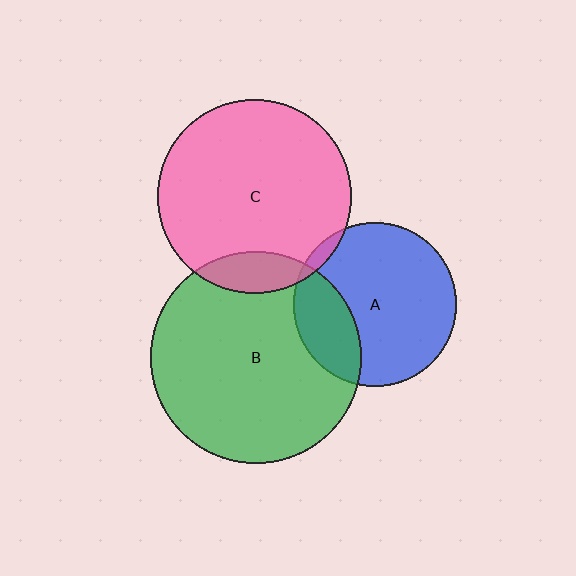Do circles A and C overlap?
Yes.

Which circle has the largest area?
Circle B (green).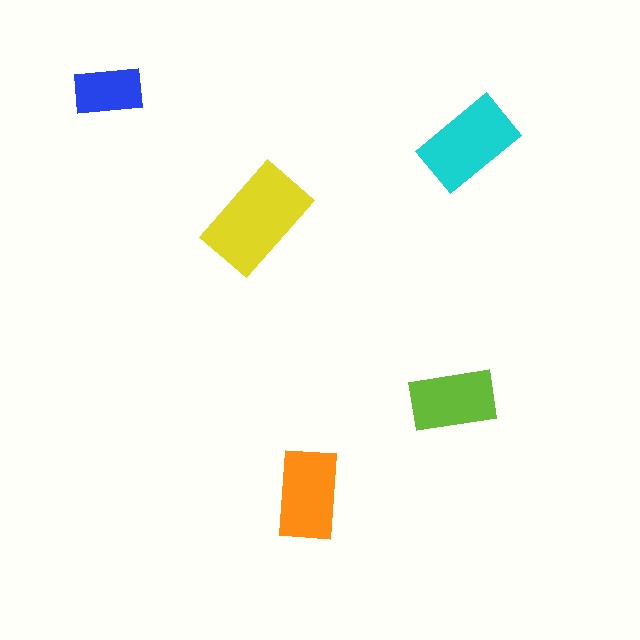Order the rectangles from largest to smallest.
the yellow one, the cyan one, the orange one, the lime one, the blue one.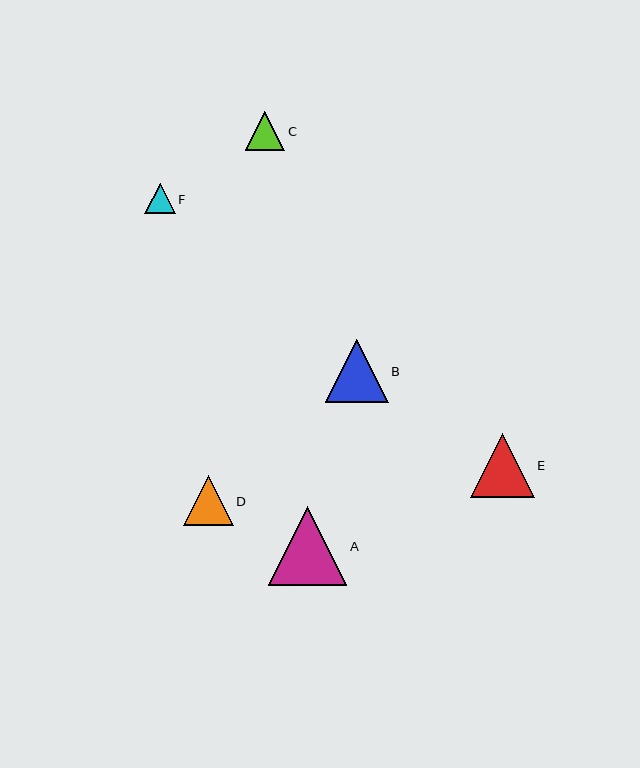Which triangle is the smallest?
Triangle F is the smallest with a size of approximately 31 pixels.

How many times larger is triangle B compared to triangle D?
Triangle B is approximately 1.3 times the size of triangle D.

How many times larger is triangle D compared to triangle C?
Triangle D is approximately 1.3 times the size of triangle C.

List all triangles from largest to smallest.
From largest to smallest: A, E, B, D, C, F.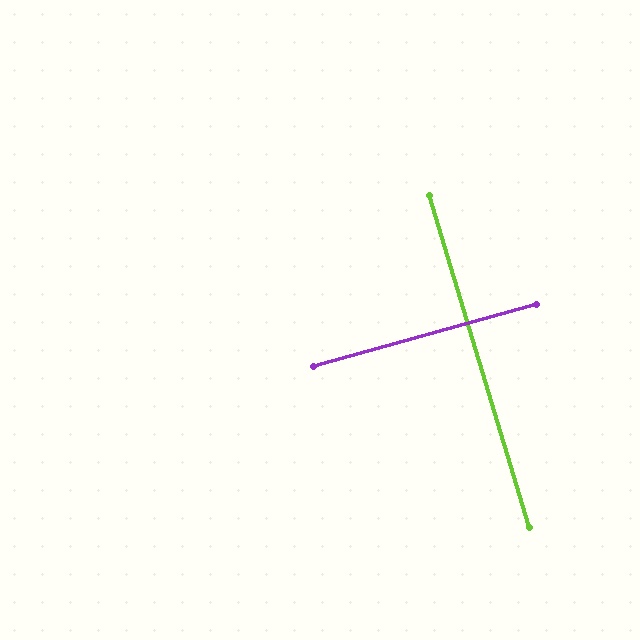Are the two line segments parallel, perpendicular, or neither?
Perpendicular — they meet at approximately 89°.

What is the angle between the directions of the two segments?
Approximately 89 degrees.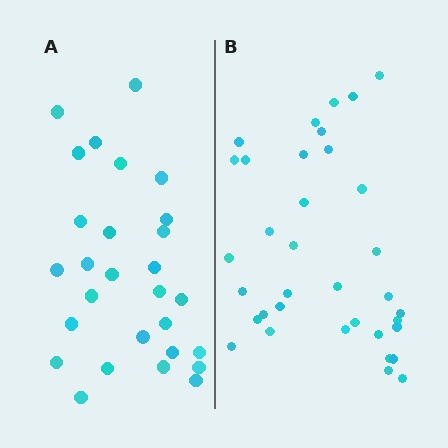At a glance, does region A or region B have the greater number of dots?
Region B (the right region) has more dots.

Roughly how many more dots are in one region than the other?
Region B has roughly 8 or so more dots than region A.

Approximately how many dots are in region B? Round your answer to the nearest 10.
About 40 dots. (The exact count is 35, which rounds to 40.)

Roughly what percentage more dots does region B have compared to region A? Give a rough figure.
About 25% more.